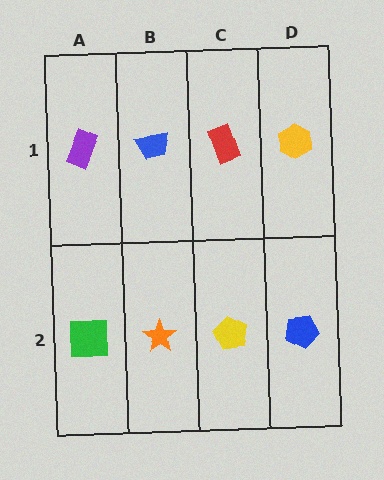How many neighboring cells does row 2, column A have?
2.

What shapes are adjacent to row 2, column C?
A red rectangle (row 1, column C), an orange star (row 2, column B), a blue pentagon (row 2, column D).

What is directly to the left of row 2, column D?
A yellow pentagon.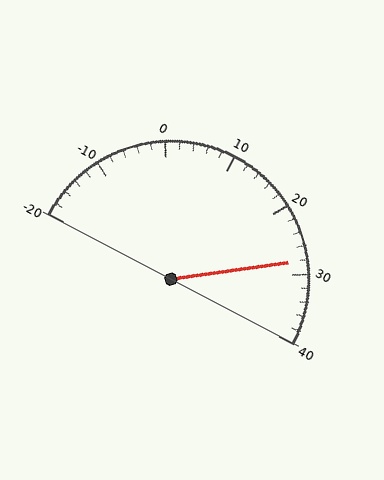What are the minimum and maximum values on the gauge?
The gauge ranges from -20 to 40.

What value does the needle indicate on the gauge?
The needle indicates approximately 28.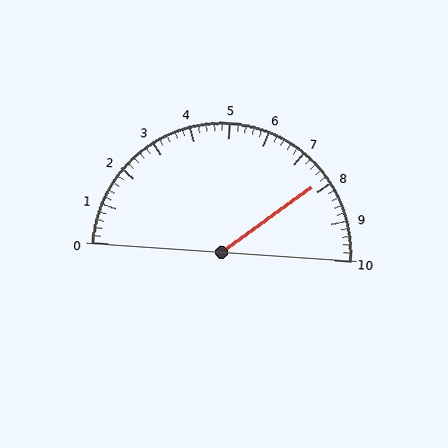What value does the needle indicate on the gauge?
The needle indicates approximately 7.8.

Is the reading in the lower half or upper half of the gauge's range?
The reading is in the upper half of the range (0 to 10).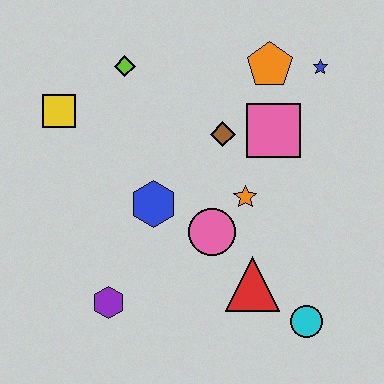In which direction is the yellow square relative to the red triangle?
The yellow square is to the left of the red triangle.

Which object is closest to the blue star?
The orange pentagon is closest to the blue star.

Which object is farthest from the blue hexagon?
The blue star is farthest from the blue hexagon.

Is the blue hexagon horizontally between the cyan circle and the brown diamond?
No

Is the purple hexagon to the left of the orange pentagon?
Yes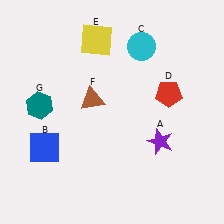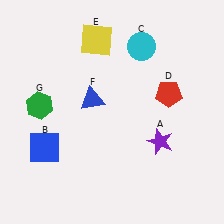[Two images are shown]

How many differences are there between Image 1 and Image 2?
There are 2 differences between the two images.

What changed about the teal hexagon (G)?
In Image 1, G is teal. In Image 2, it changed to green.